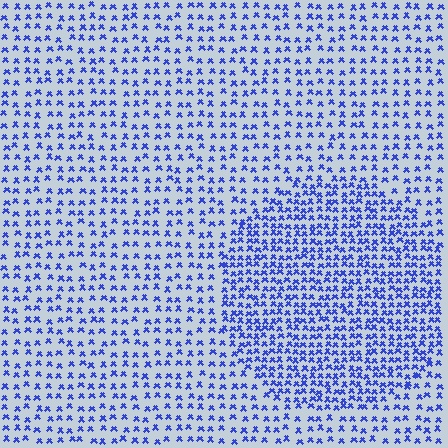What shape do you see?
I see a circle.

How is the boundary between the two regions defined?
The boundary is defined by a change in element density (approximately 1.9x ratio). All elements are the same color, size, and shape.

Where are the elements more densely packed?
The elements are more densely packed inside the circle boundary.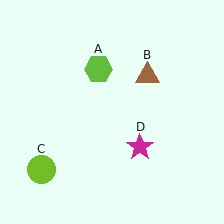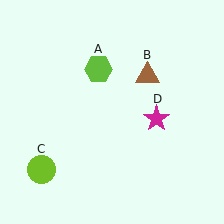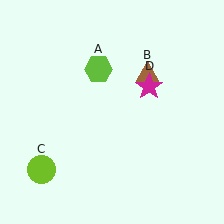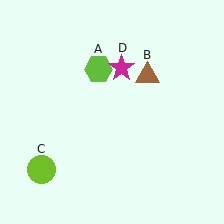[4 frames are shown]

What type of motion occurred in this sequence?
The magenta star (object D) rotated counterclockwise around the center of the scene.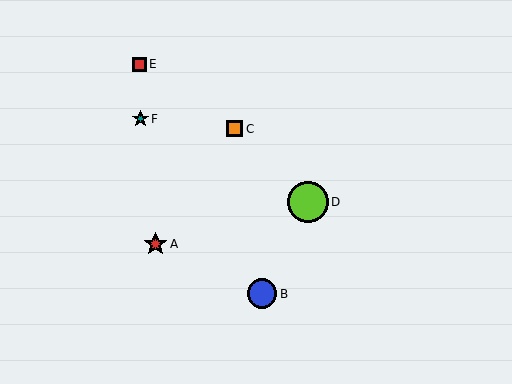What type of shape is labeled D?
Shape D is a lime circle.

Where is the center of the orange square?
The center of the orange square is at (235, 129).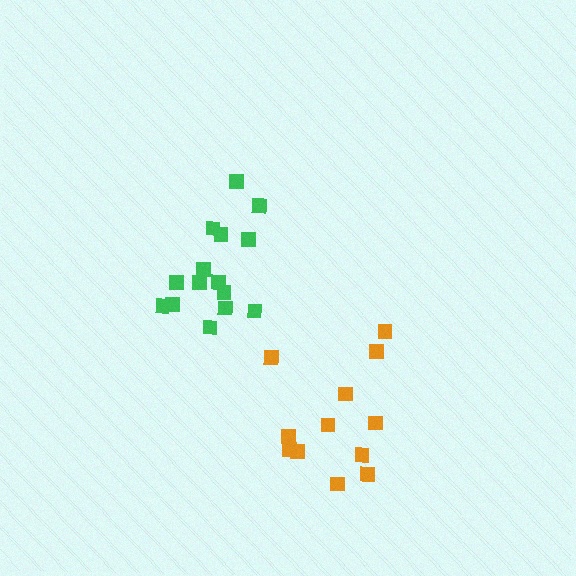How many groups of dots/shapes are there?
There are 2 groups.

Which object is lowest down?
The orange cluster is bottommost.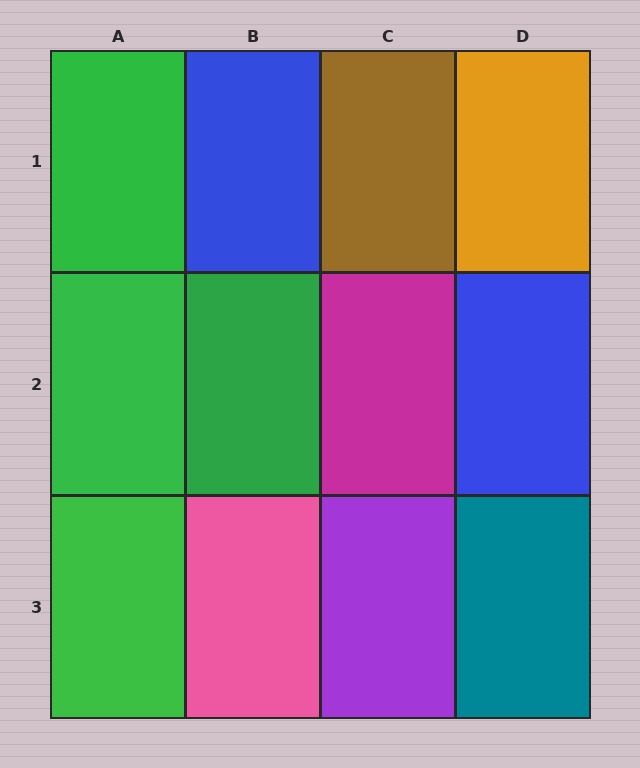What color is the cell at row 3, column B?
Pink.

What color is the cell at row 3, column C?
Purple.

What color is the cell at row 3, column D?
Teal.